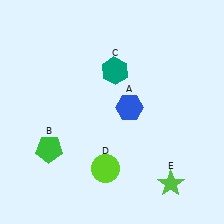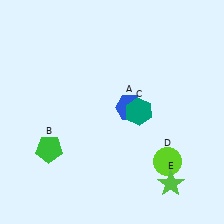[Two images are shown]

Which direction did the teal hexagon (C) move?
The teal hexagon (C) moved down.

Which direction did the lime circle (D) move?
The lime circle (D) moved right.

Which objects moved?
The objects that moved are: the teal hexagon (C), the lime circle (D).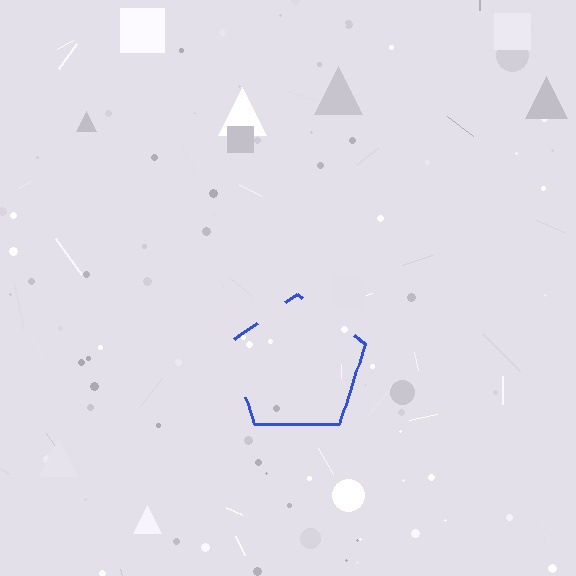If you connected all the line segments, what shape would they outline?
They would outline a pentagon.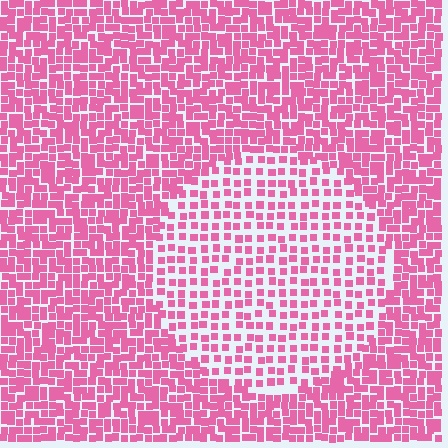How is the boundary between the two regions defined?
The boundary is defined by a change in element density (approximately 1.9x ratio). All elements are the same color, size, and shape.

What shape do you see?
I see a circle.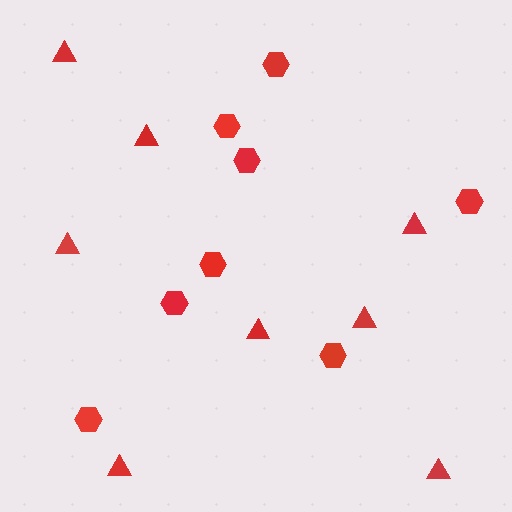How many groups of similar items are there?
There are 2 groups: one group of hexagons (8) and one group of triangles (8).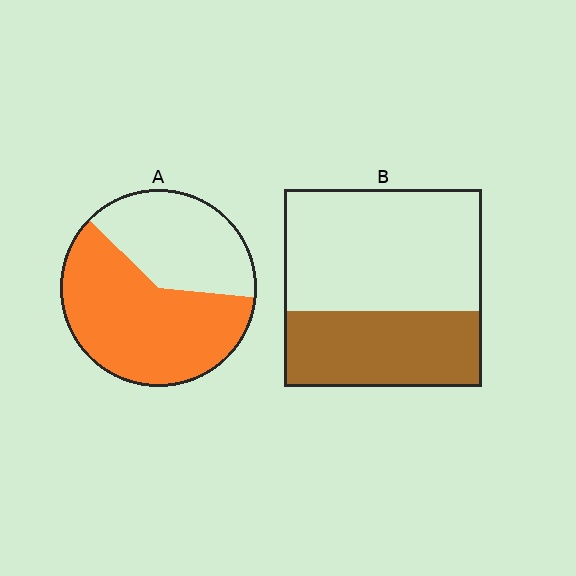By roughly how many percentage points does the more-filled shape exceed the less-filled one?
By roughly 20 percentage points (A over B).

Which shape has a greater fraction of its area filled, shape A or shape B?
Shape A.